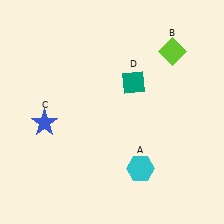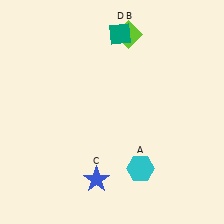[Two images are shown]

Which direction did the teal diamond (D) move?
The teal diamond (D) moved up.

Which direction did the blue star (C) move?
The blue star (C) moved down.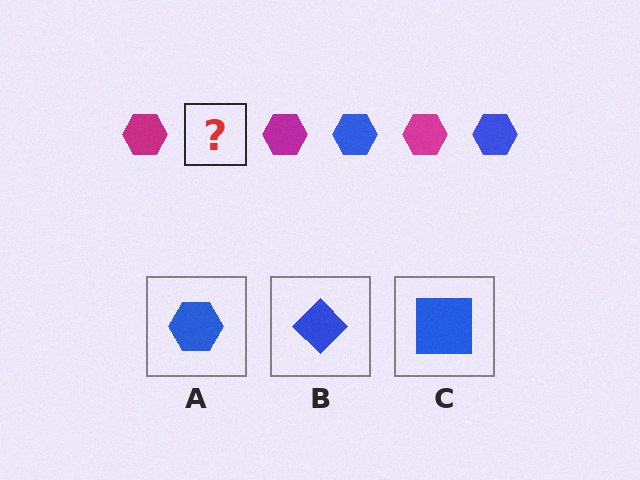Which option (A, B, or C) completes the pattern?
A.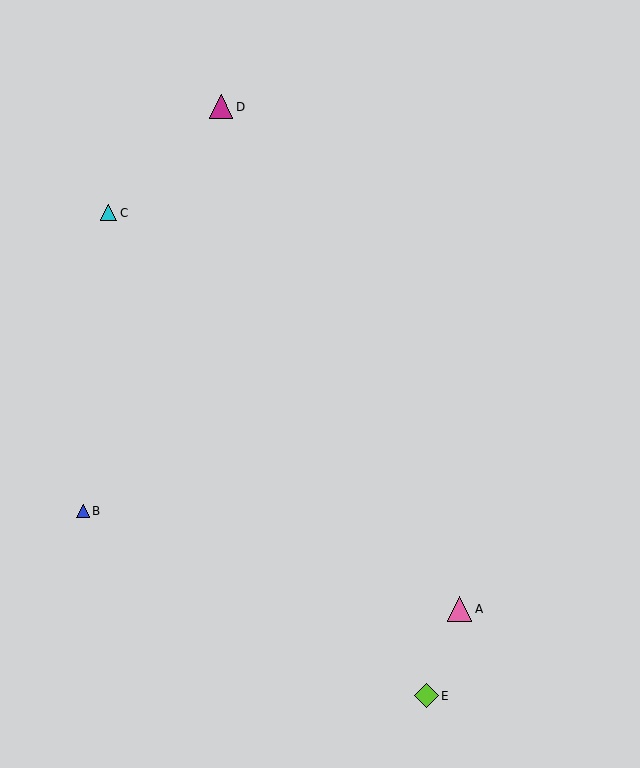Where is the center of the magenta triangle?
The center of the magenta triangle is at (221, 107).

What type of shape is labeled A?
Shape A is a pink triangle.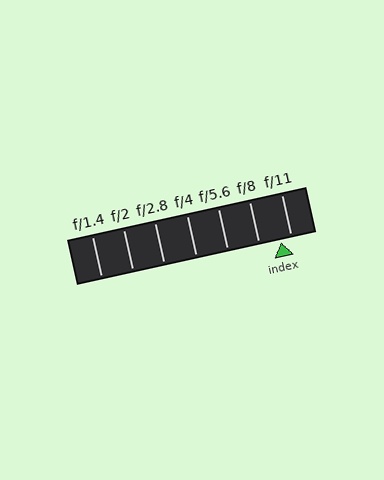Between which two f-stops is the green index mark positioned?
The index mark is between f/8 and f/11.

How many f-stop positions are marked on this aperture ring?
There are 7 f-stop positions marked.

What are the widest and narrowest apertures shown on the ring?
The widest aperture shown is f/1.4 and the narrowest is f/11.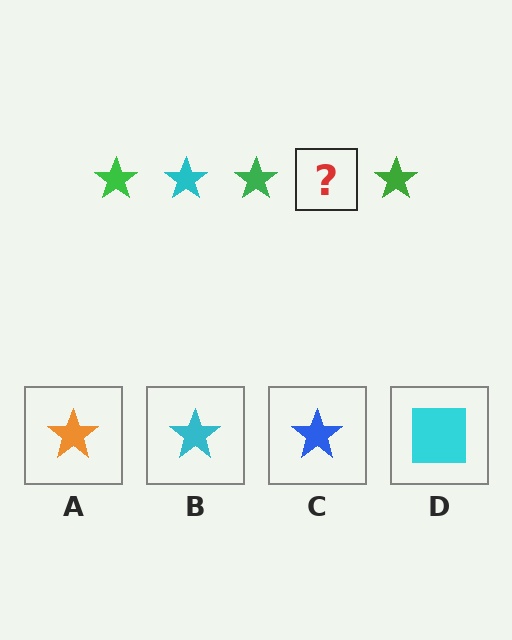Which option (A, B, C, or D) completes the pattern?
B.